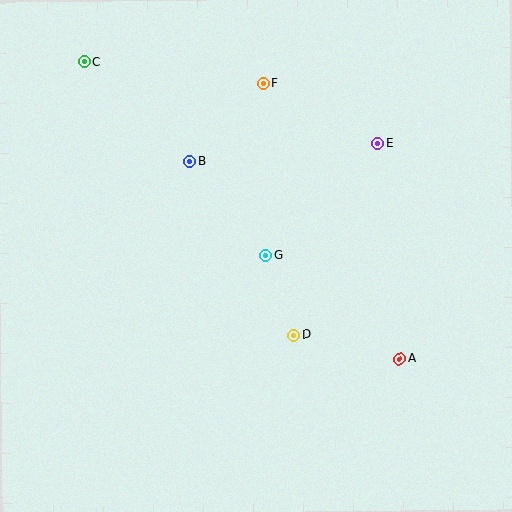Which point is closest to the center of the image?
Point G at (266, 255) is closest to the center.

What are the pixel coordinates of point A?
Point A is at (400, 359).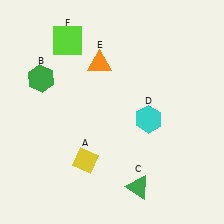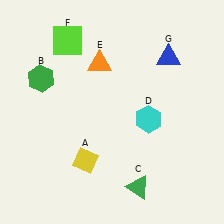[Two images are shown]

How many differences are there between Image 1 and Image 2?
There is 1 difference between the two images.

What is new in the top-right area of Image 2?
A blue triangle (G) was added in the top-right area of Image 2.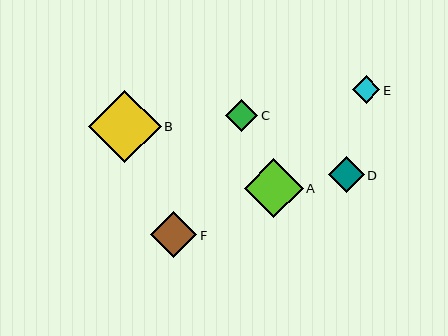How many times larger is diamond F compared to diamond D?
Diamond F is approximately 1.3 times the size of diamond D.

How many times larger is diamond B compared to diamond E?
Diamond B is approximately 2.6 times the size of diamond E.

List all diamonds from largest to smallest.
From largest to smallest: B, A, F, D, C, E.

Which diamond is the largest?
Diamond B is the largest with a size of approximately 72 pixels.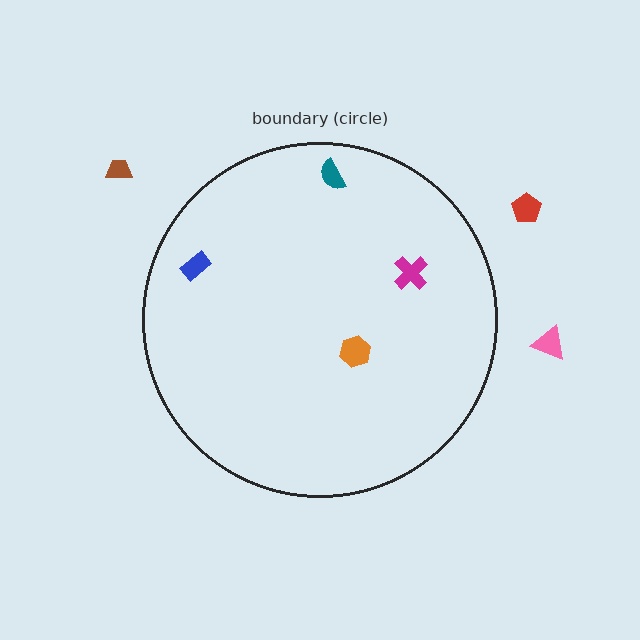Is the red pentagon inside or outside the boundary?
Outside.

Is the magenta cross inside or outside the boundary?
Inside.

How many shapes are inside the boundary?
4 inside, 3 outside.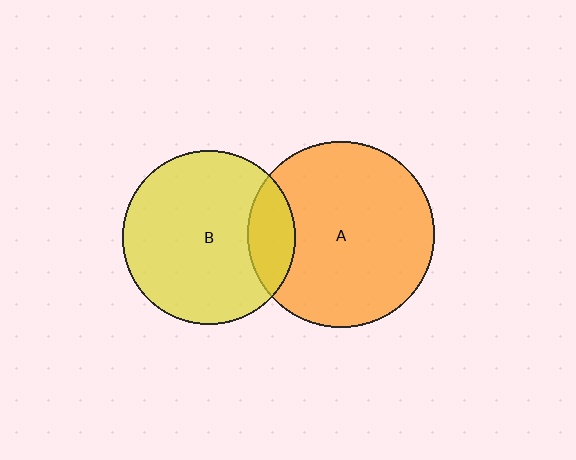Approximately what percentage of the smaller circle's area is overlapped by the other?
Approximately 15%.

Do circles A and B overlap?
Yes.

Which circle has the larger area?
Circle A (orange).